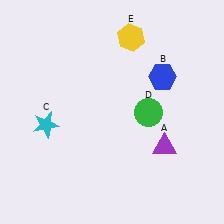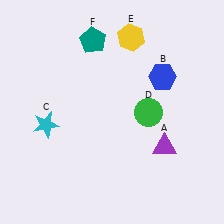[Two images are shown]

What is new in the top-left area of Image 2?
A teal pentagon (F) was added in the top-left area of Image 2.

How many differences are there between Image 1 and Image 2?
There is 1 difference between the two images.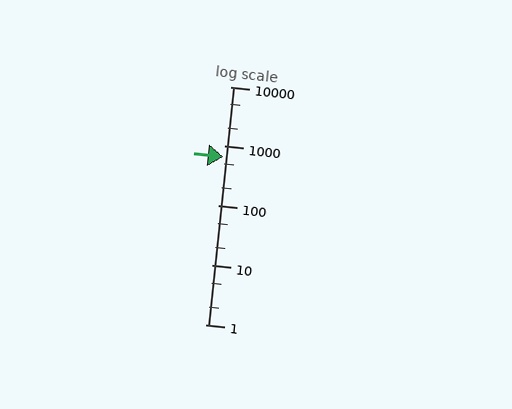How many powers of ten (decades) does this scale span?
The scale spans 4 decades, from 1 to 10000.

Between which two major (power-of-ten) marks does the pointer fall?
The pointer is between 100 and 1000.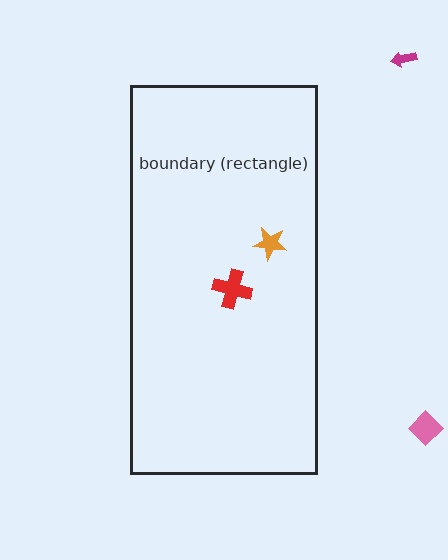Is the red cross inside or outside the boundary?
Inside.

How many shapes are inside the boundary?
2 inside, 2 outside.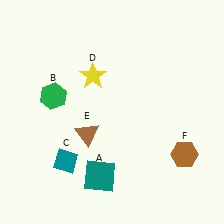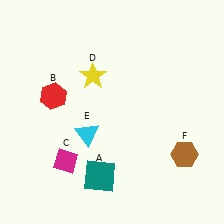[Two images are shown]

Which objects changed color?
B changed from green to red. C changed from teal to magenta. E changed from brown to cyan.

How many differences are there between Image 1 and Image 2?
There are 3 differences between the two images.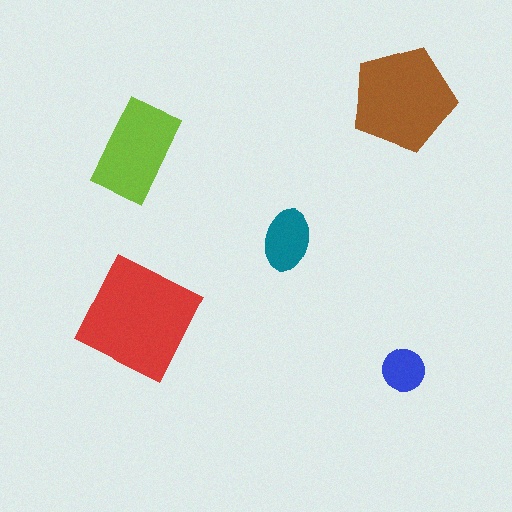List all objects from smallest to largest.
The blue circle, the teal ellipse, the lime rectangle, the brown pentagon, the red square.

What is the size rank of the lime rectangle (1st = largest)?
3rd.